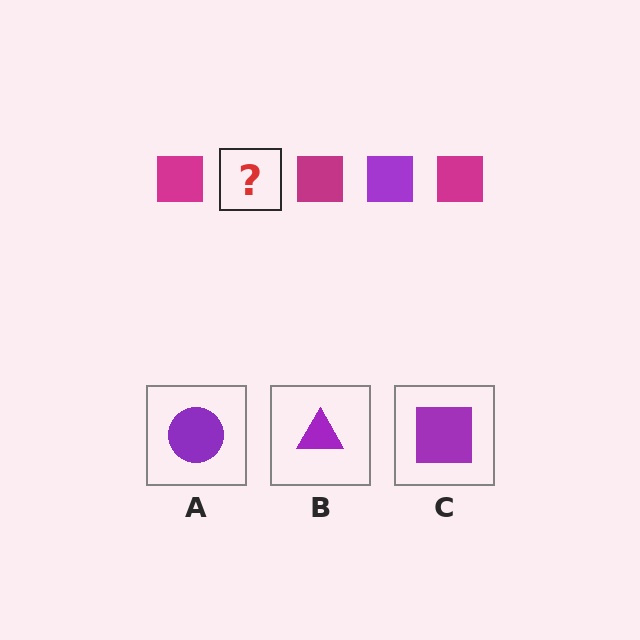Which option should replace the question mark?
Option C.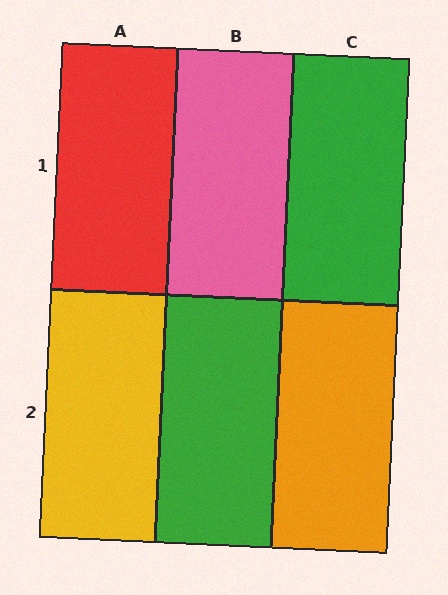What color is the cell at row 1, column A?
Red.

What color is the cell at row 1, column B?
Pink.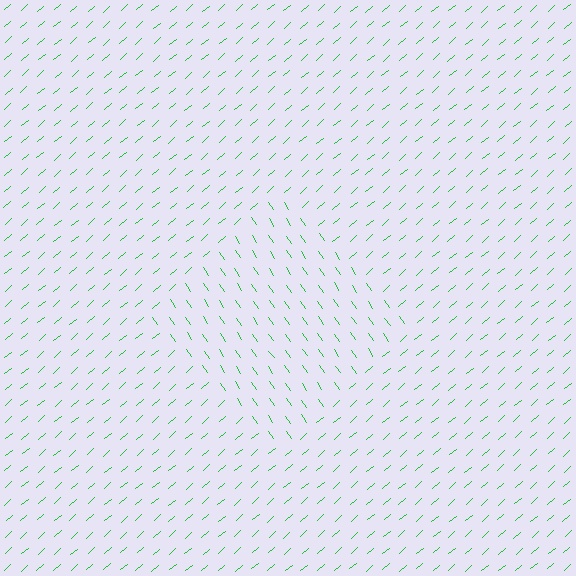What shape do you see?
I see a diamond.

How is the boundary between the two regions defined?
The boundary is defined purely by a change in line orientation (approximately 83 degrees difference). All lines are the same color and thickness.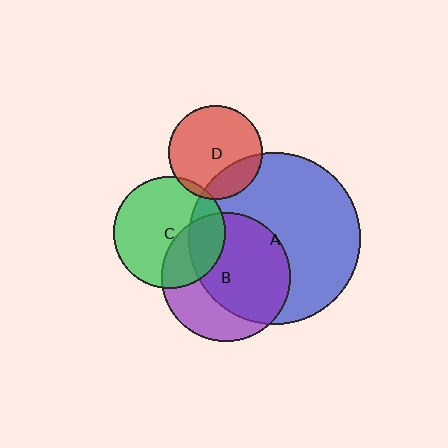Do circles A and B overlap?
Yes.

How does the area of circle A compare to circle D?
Approximately 3.3 times.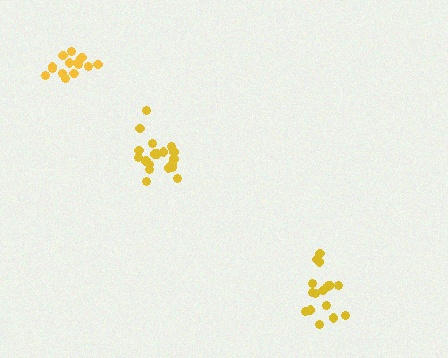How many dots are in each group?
Group 1: 17 dots, Group 2: 19 dots, Group 3: 16 dots (52 total).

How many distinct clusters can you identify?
There are 3 distinct clusters.